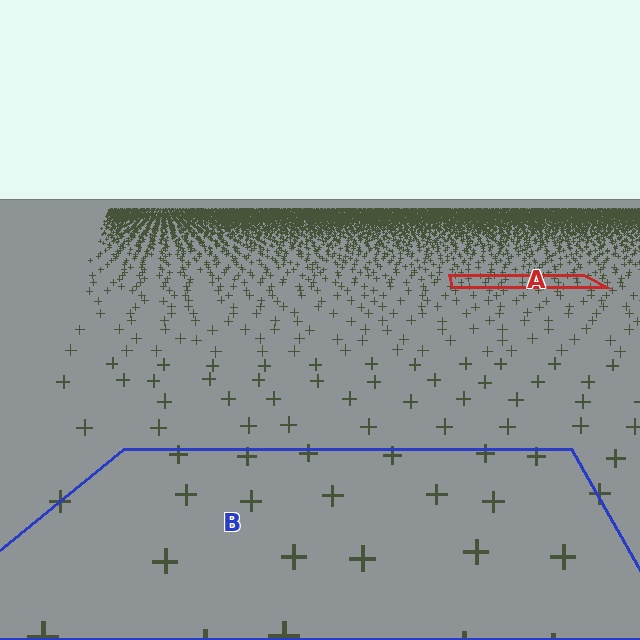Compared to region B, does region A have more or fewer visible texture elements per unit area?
Region A has more texture elements per unit area — they are packed more densely because it is farther away.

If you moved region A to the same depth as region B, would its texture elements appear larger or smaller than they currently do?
They would appear larger. At a closer depth, the same texture elements are projected at a bigger on-screen size.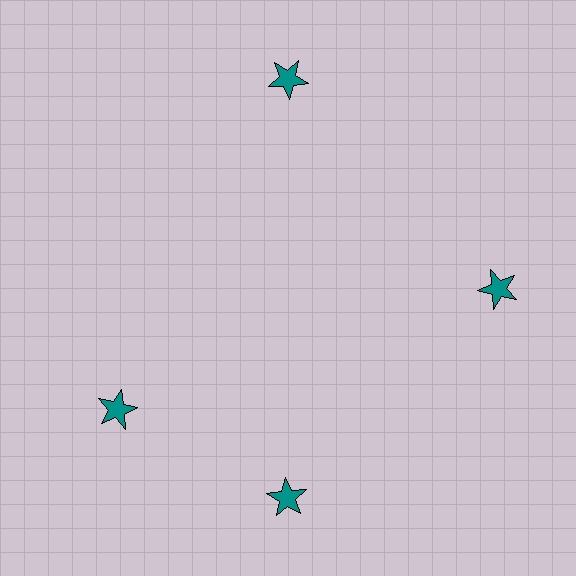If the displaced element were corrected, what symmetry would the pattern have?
It would have 4-fold rotational symmetry — the pattern would map onto itself every 90 degrees.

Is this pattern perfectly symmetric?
No. The 4 teal stars are arranged in a ring, but one element near the 9 o'clock position is rotated out of alignment along the ring, breaking the 4-fold rotational symmetry.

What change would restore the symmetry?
The symmetry would be restored by rotating it back into even spacing with its neighbors so that all 4 stars sit at equal angles and equal distance from the center.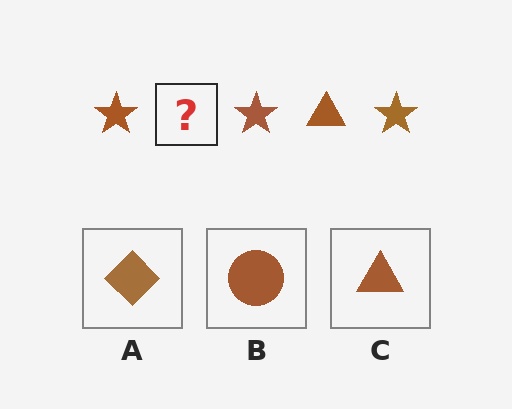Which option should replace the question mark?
Option C.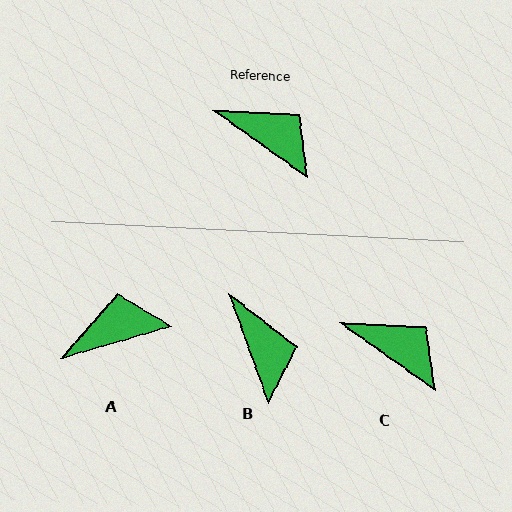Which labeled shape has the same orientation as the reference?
C.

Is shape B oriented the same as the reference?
No, it is off by about 35 degrees.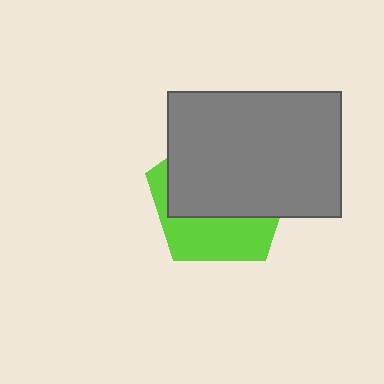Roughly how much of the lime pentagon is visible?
A small part of it is visible (roughly 38%).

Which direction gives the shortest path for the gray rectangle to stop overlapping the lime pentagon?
Moving up gives the shortest separation.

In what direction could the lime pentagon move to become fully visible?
The lime pentagon could move down. That would shift it out from behind the gray rectangle entirely.